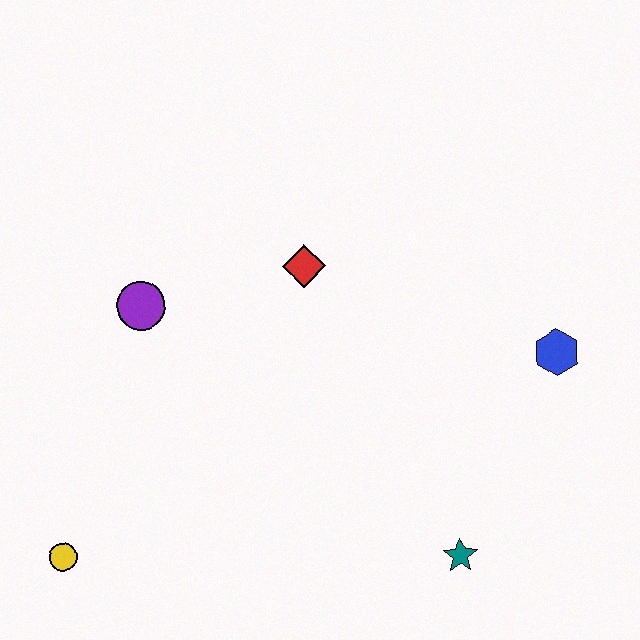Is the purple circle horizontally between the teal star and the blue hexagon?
No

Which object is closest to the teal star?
The blue hexagon is closest to the teal star.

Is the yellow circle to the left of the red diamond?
Yes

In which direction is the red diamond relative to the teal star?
The red diamond is above the teal star.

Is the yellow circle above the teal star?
Yes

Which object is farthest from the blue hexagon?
The yellow circle is farthest from the blue hexagon.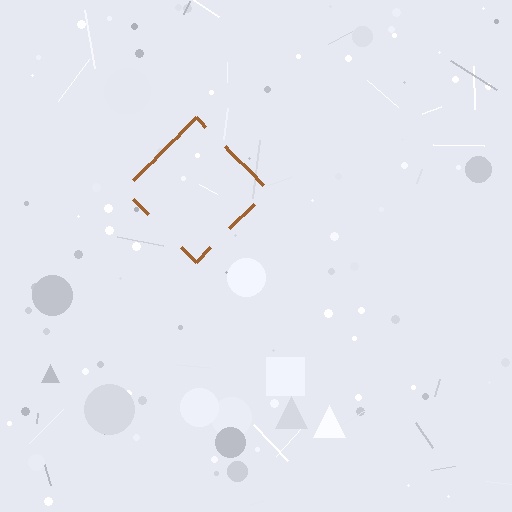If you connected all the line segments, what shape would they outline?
They would outline a diamond.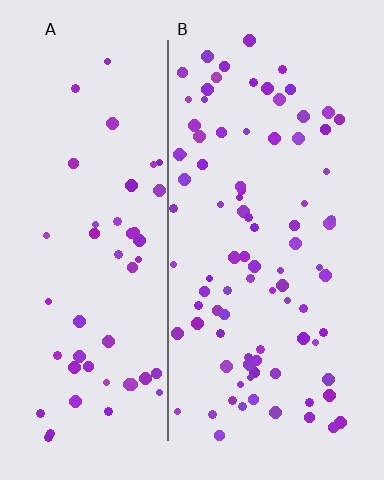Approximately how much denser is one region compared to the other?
Approximately 1.7× — region B over region A.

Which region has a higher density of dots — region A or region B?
B (the right).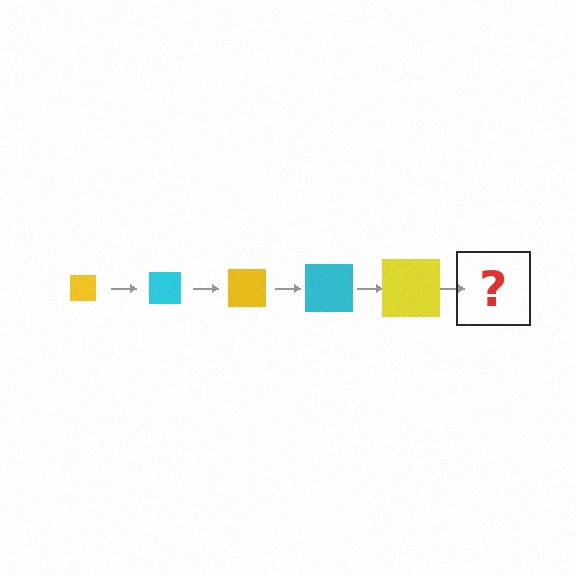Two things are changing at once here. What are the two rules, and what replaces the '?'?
The two rules are that the square grows larger each step and the color cycles through yellow and cyan. The '?' should be a cyan square, larger than the previous one.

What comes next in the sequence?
The next element should be a cyan square, larger than the previous one.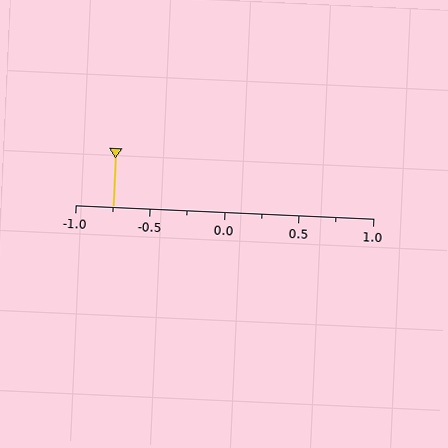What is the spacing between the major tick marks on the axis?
The major ticks are spaced 0.5 apart.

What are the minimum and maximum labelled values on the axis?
The axis runs from -1.0 to 1.0.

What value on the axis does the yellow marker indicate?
The marker indicates approximately -0.75.